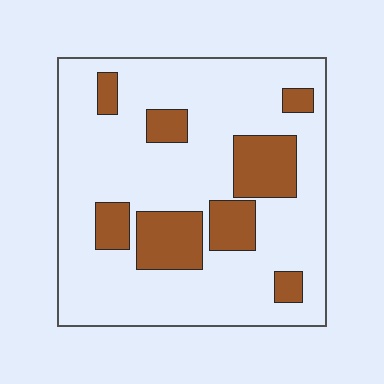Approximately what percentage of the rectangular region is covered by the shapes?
Approximately 20%.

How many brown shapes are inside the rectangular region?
8.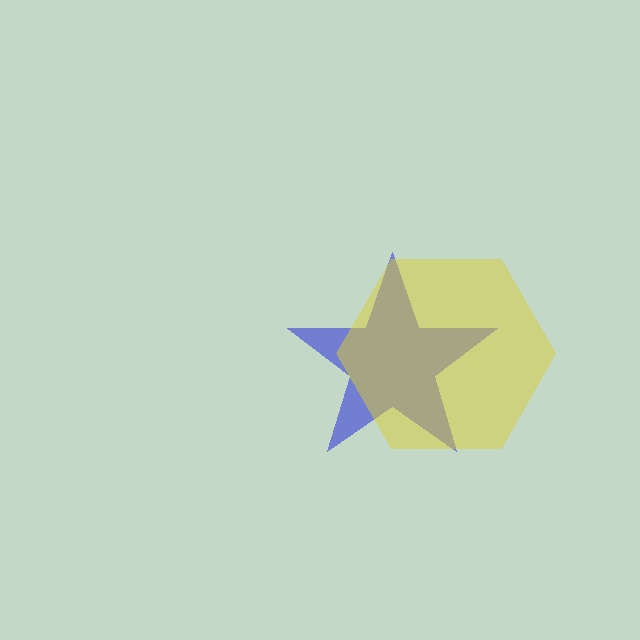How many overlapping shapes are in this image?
There are 2 overlapping shapes in the image.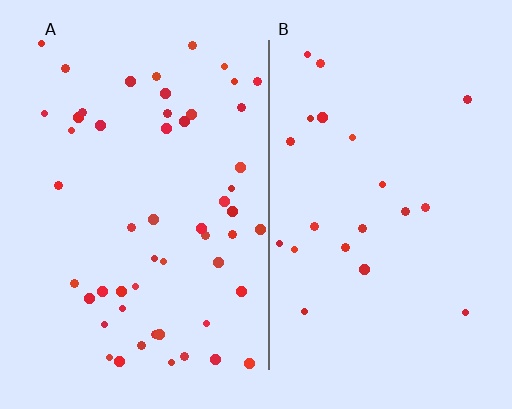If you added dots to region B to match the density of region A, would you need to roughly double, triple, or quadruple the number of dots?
Approximately triple.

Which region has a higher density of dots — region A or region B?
A (the left).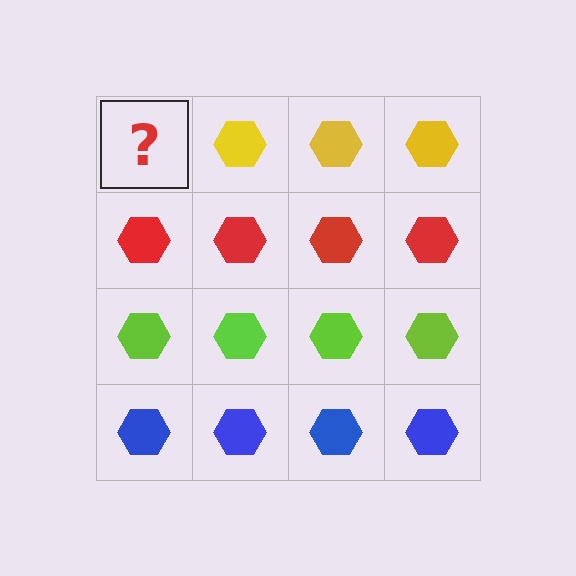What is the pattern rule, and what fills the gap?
The rule is that each row has a consistent color. The gap should be filled with a yellow hexagon.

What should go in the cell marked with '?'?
The missing cell should contain a yellow hexagon.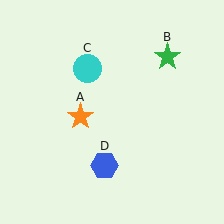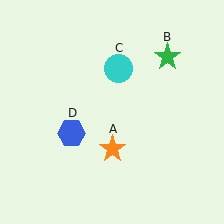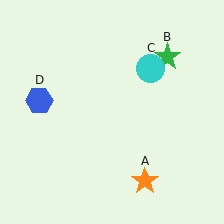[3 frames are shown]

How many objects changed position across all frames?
3 objects changed position: orange star (object A), cyan circle (object C), blue hexagon (object D).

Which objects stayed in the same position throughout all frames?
Green star (object B) remained stationary.